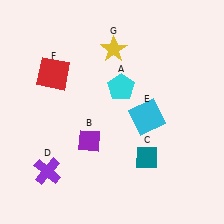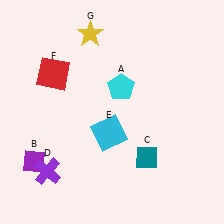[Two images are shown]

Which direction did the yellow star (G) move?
The yellow star (G) moved left.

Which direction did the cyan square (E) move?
The cyan square (E) moved left.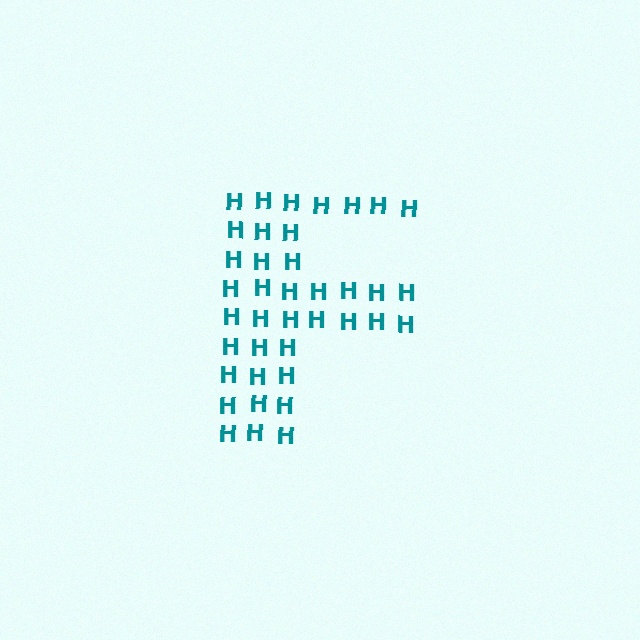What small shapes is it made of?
It is made of small letter H's.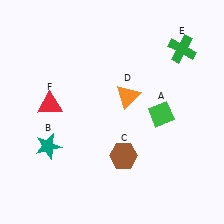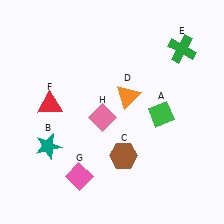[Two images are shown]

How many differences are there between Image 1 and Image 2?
There are 2 differences between the two images.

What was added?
A pink diamond (G), a pink diamond (H) were added in Image 2.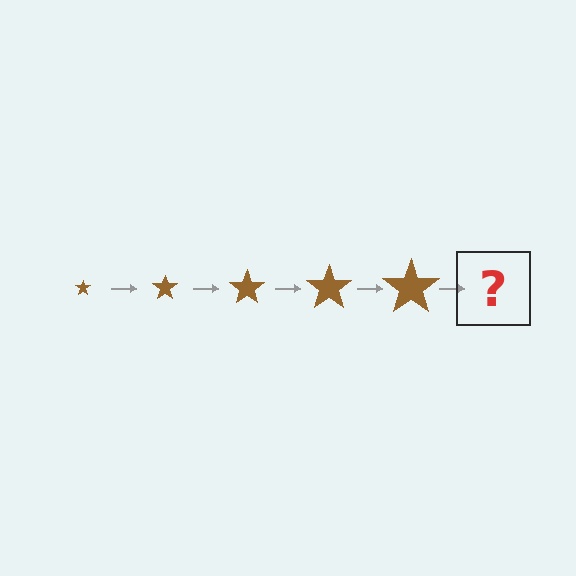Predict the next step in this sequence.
The next step is a brown star, larger than the previous one.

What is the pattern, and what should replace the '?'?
The pattern is that the star gets progressively larger each step. The '?' should be a brown star, larger than the previous one.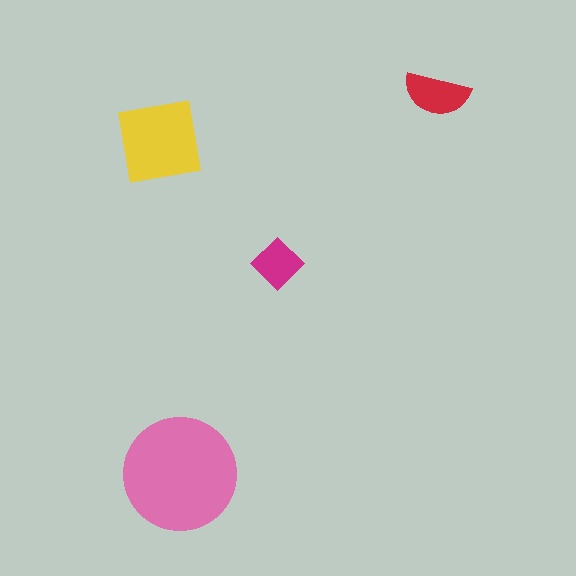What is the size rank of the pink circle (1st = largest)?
1st.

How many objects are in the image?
There are 4 objects in the image.